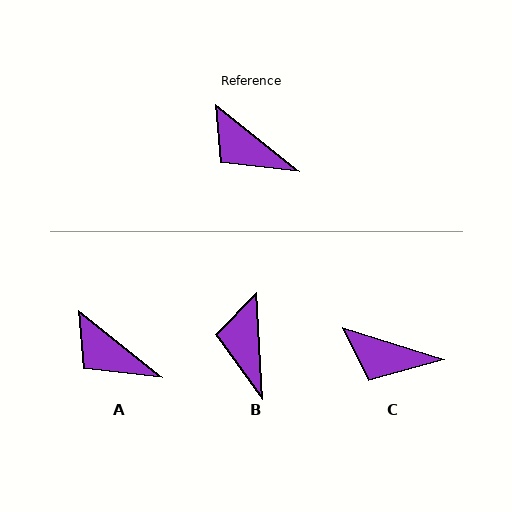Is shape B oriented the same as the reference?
No, it is off by about 48 degrees.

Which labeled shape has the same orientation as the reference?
A.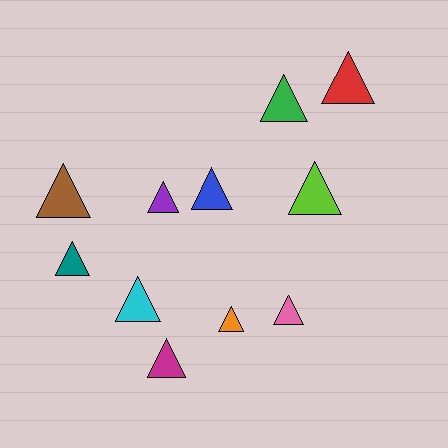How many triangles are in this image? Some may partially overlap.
There are 11 triangles.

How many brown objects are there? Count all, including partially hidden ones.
There is 1 brown object.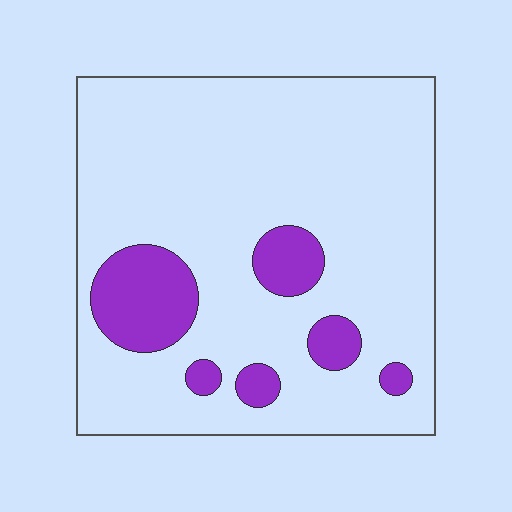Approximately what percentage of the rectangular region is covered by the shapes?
Approximately 15%.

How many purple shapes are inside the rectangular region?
6.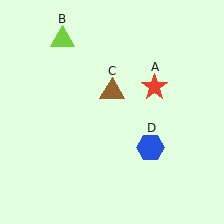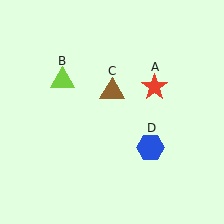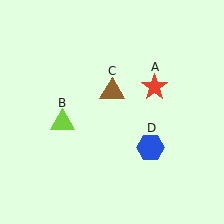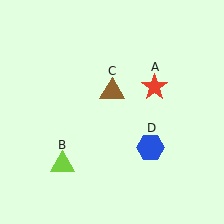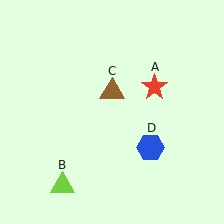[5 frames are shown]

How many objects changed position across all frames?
1 object changed position: lime triangle (object B).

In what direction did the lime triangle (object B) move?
The lime triangle (object B) moved down.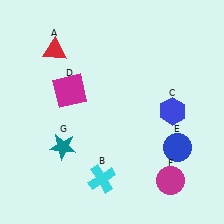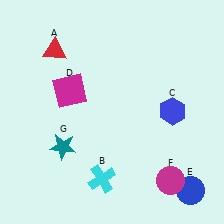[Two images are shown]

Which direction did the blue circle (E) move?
The blue circle (E) moved down.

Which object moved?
The blue circle (E) moved down.